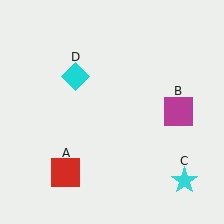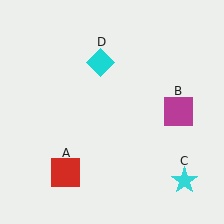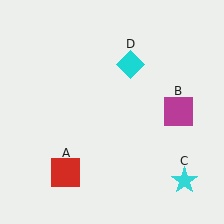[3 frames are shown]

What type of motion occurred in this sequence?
The cyan diamond (object D) rotated clockwise around the center of the scene.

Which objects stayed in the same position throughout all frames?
Red square (object A) and magenta square (object B) and cyan star (object C) remained stationary.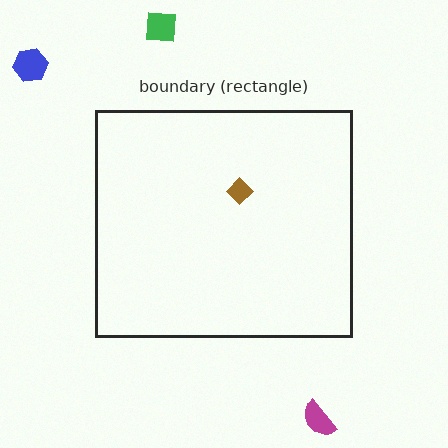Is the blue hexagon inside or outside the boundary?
Outside.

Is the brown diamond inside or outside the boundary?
Inside.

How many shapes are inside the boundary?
1 inside, 3 outside.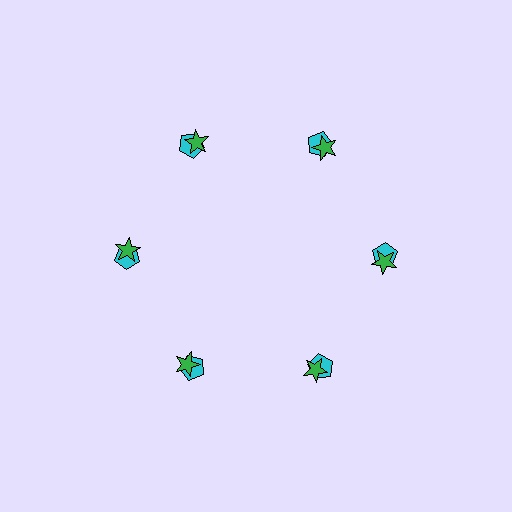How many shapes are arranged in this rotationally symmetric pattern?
There are 12 shapes, arranged in 6 groups of 2.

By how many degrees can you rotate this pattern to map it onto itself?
The pattern maps onto itself every 60 degrees of rotation.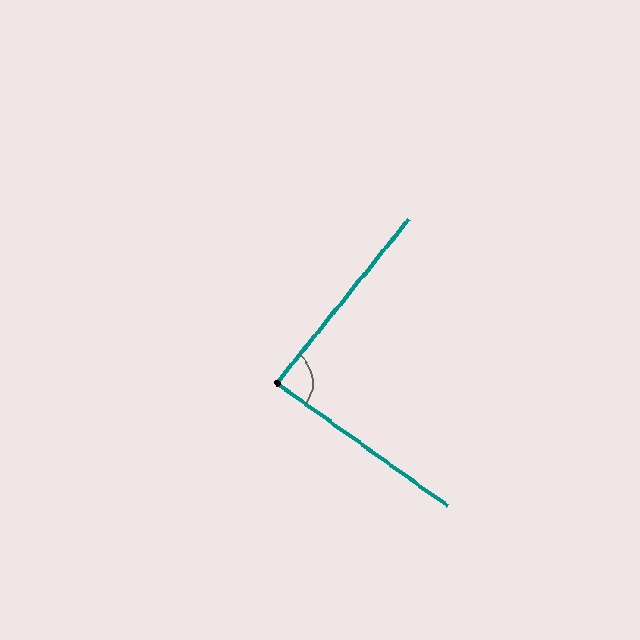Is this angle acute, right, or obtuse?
It is approximately a right angle.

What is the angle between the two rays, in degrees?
Approximately 87 degrees.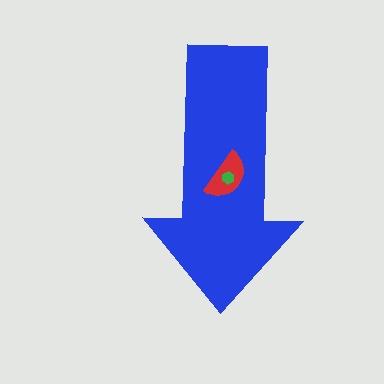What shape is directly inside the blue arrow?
The red semicircle.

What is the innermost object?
The green hexagon.